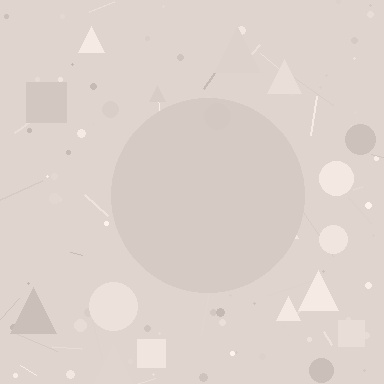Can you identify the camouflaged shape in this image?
The camouflaged shape is a circle.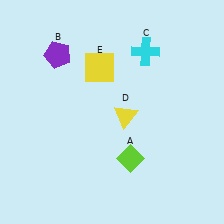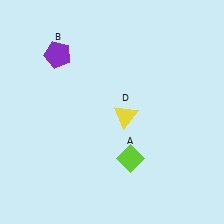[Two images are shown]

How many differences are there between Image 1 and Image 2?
There are 2 differences between the two images.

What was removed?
The cyan cross (C), the yellow square (E) were removed in Image 2.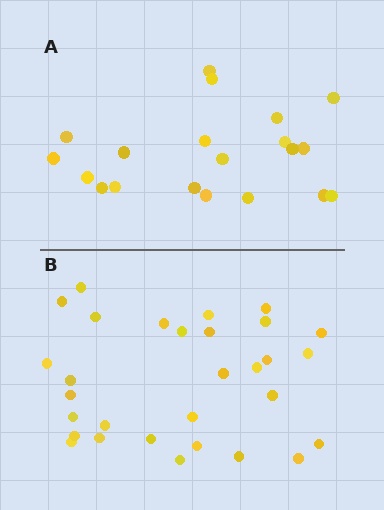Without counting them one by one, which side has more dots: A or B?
Region B (the bottom region) has more dots.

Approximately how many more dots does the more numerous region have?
Region B has roughly 10 or so more dots than region A.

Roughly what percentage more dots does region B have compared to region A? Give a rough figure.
About 50% more.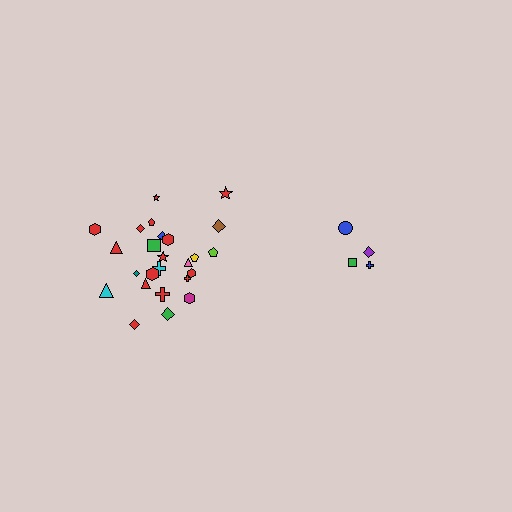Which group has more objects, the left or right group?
The left group.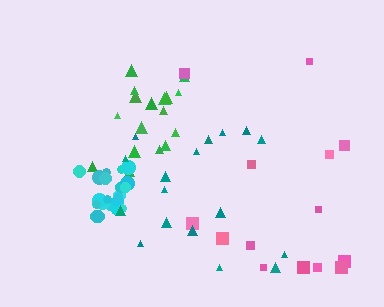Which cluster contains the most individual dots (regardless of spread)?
Cyan (22).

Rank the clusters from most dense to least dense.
cyan, green, teal, pink.